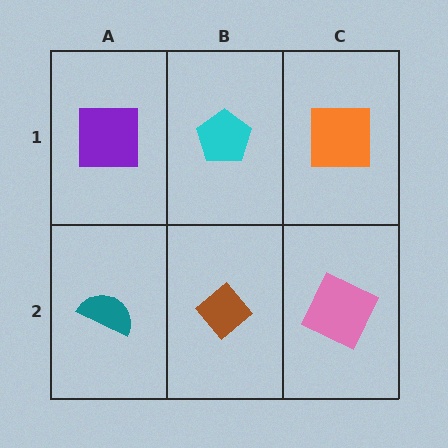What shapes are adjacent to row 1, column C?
A pink square (row 2, column C), a cyan pentagon (row 1, column B).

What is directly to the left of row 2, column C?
A brown diamond.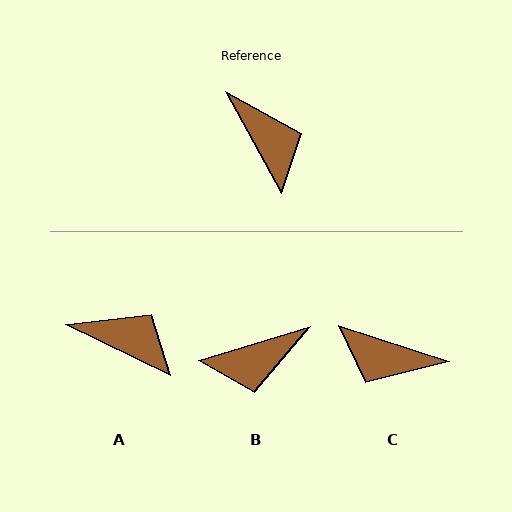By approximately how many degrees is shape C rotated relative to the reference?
Approximately 137 degrees clockwise.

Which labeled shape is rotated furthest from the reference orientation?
C, about 137 degrees away.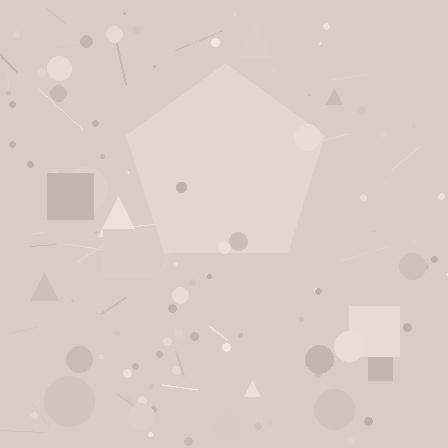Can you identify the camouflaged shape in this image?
The camouflaged shape is a pentagon.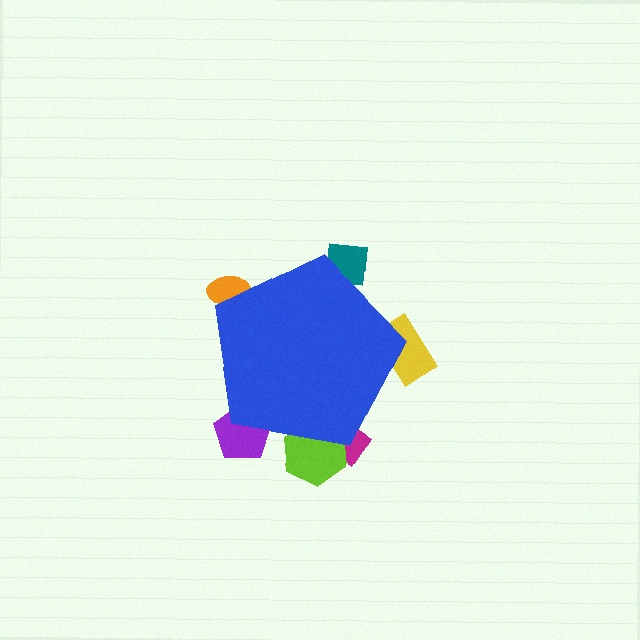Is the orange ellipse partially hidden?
Yes, the orange ellipse is partially hidden behind the blue pentagon.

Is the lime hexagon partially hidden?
Yes, the lime hexagon is partially hidden behind the blue pentagon.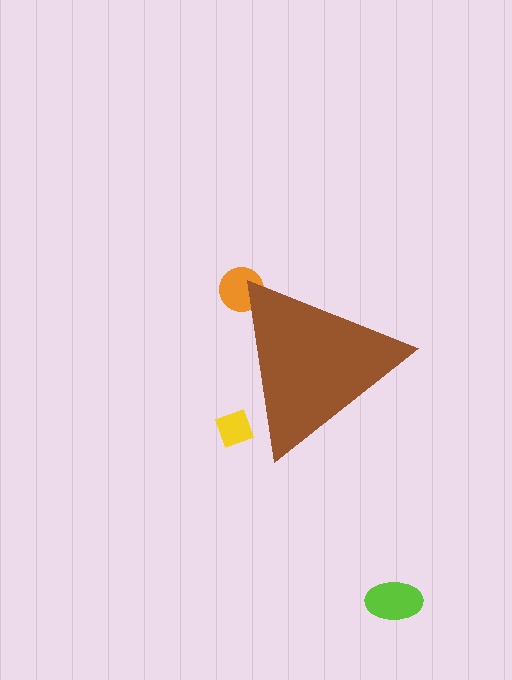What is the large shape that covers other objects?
A brown triangle.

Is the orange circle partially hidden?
Yes, the orange circle is partially hidden behind the brown triangle.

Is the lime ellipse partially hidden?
No, the lime ellipse is fully visible.